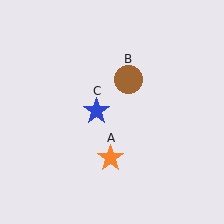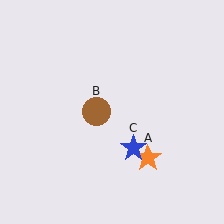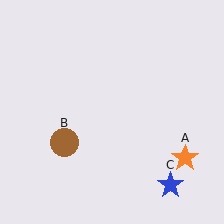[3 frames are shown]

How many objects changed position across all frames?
3 objects changed position: orange star (object A), brown circle (object B), blue star (object C).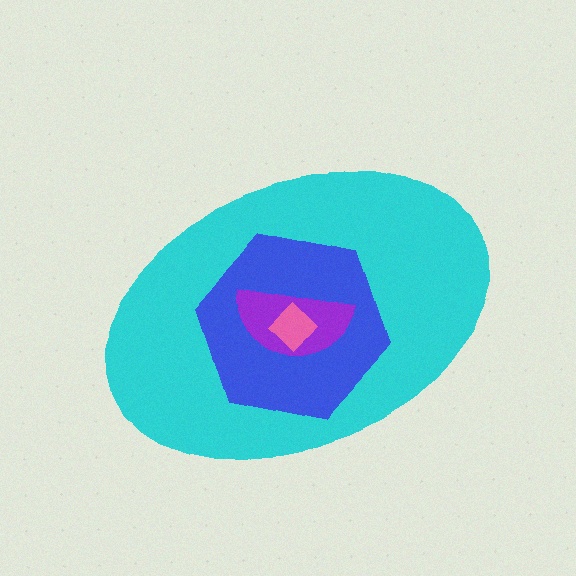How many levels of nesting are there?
4.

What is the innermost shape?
The pink diamond.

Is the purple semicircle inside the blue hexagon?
Yes.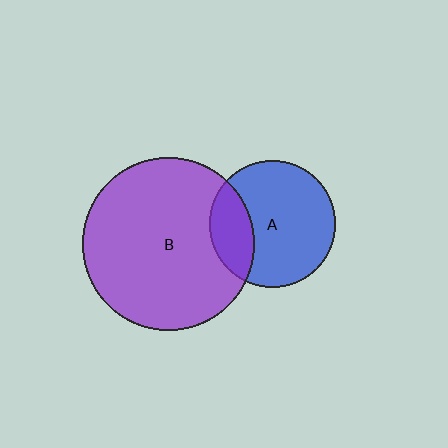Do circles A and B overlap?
Yes.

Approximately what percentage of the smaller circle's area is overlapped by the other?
Approximately 25%.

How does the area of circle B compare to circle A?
Approximately 1.9 times.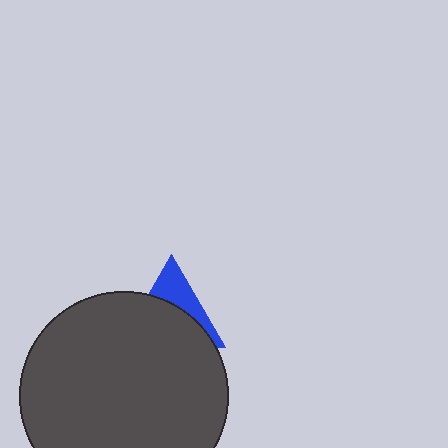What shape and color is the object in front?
The object in front is a dark gray circle.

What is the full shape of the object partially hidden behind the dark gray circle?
The partially hidden object is a blue triangle.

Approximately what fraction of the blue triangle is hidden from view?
Roughly 63% of the blue triangle is hidden behind the dark gray circle.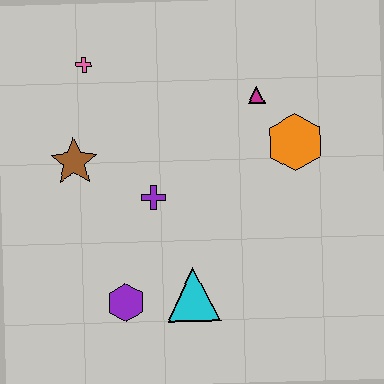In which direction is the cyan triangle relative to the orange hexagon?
The cyan triangle is below the orange hexagon.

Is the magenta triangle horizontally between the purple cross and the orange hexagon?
Yes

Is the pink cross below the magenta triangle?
No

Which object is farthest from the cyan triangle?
The pink cross is farthest from the cyan triangle.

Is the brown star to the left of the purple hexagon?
Yes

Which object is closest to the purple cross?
The brown star is closest to the purple cross.